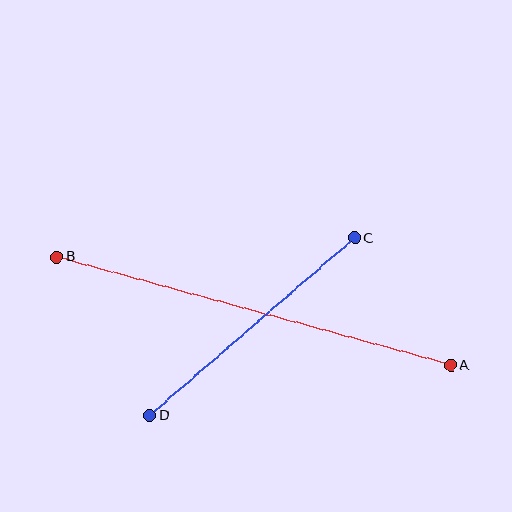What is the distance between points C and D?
The distance is approximately 271 pixels.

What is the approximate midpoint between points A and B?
The midpoint is at approximately (254, 311) pixels.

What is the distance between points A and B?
The distance is approximately 408 pixels.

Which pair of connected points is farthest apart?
Points A and B are farthest apart.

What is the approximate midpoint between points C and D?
The midpoint is at approximately (252, 327) pixels.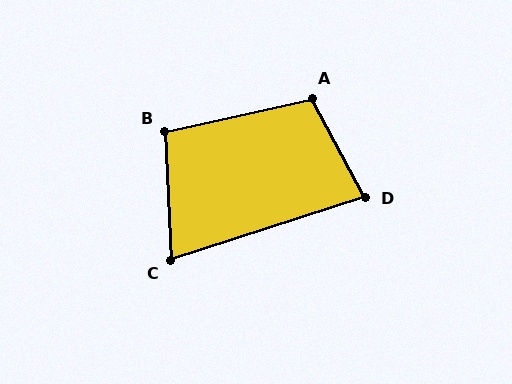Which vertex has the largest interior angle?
A, at approximately 105 degrees.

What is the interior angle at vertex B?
Approximately 100 degrees (obtuse).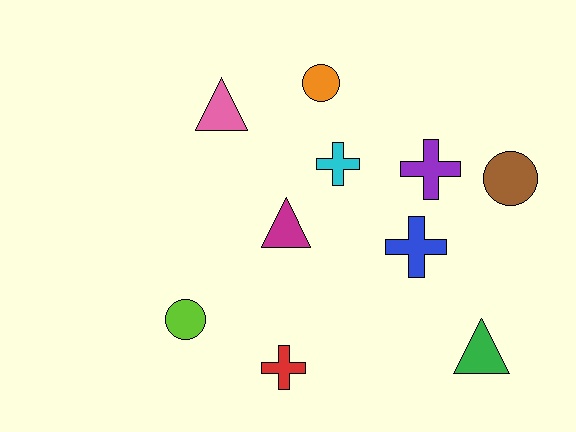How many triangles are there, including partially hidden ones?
There are 3 triangles.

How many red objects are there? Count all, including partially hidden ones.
There is 1 red object.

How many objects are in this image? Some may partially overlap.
There are 10 objects.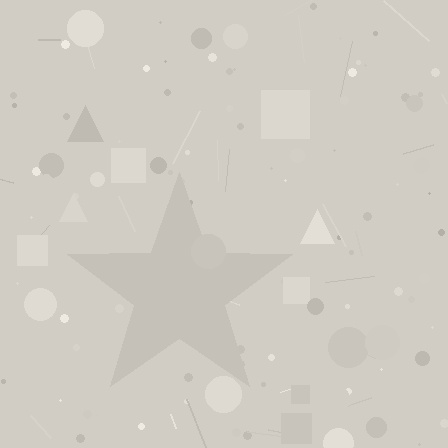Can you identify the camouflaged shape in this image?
The camouflaged shape is a star.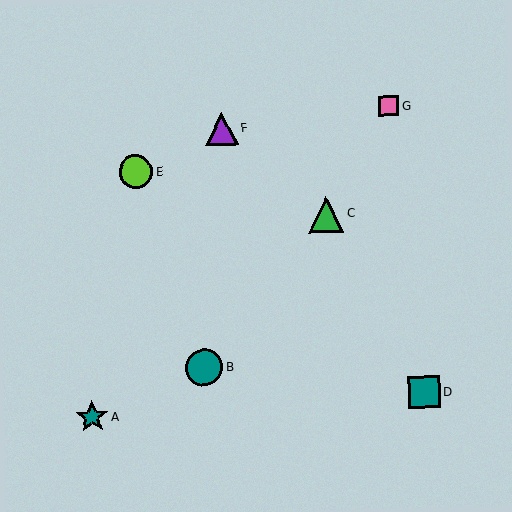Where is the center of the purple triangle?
The center of the purple triangle is at (222, 129).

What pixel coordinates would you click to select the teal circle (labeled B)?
Click at (204, 368) to select the teal circle B.